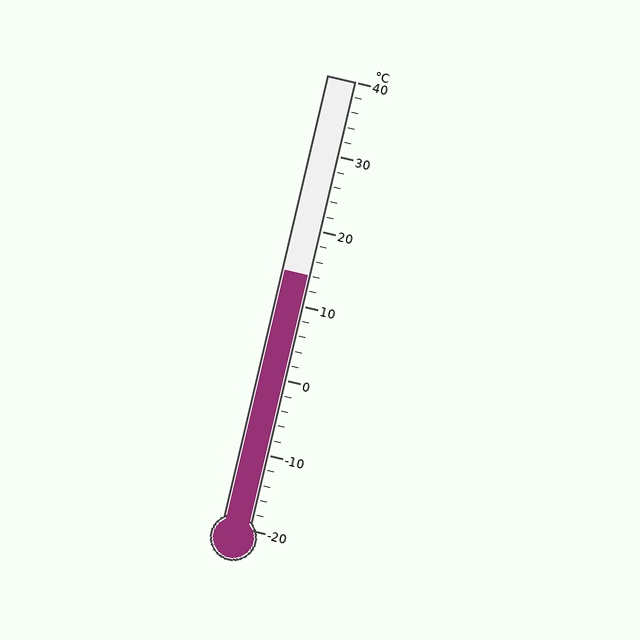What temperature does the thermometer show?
The thermometer shows approximately 14°C.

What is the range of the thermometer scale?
The thermometer scale ranges from -20°C to 40°C.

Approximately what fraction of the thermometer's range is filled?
The thermometer is filled to approximately 55% of its range.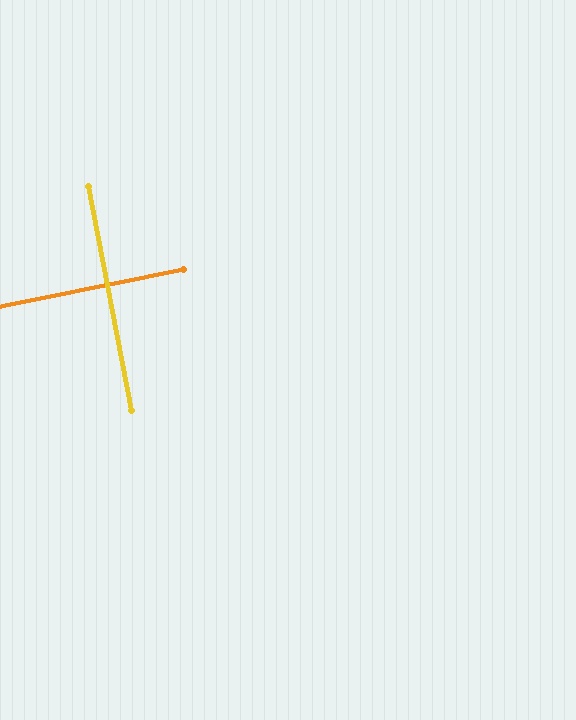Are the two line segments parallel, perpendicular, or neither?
Perpendicular — they meet at approximately 90°.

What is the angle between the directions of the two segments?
Approximately 90 degrees.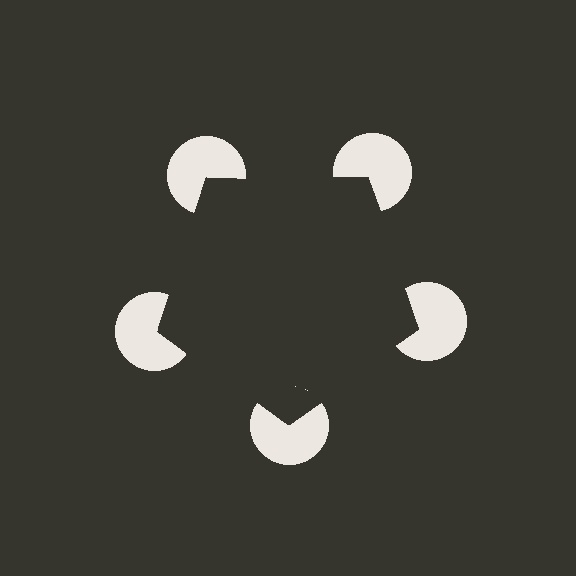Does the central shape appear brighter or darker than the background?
It typically appears slightly darker than the background, even though no actual brightness change is drawn.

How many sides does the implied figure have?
5 sides.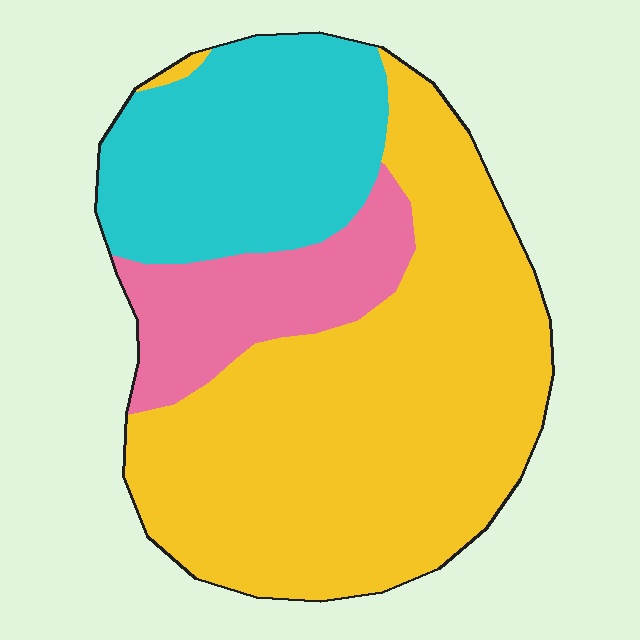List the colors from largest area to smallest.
From largest to smallest: yellow, cyan, pink.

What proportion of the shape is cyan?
Cyan covers around 25% of the shape.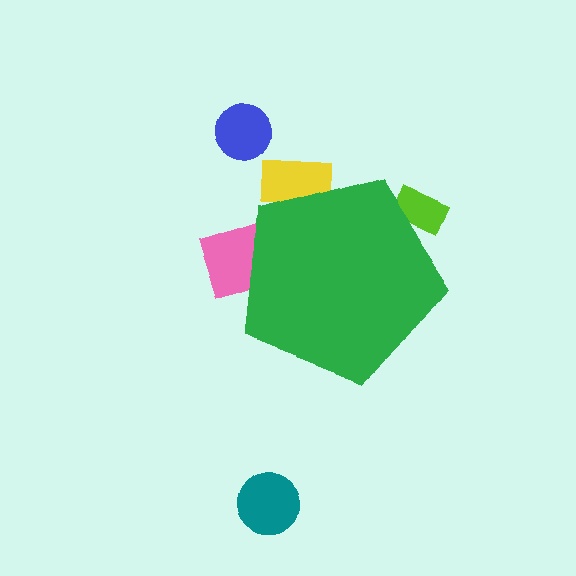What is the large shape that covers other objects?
A green pentagon.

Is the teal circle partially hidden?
No, the teal circle is fully visible.